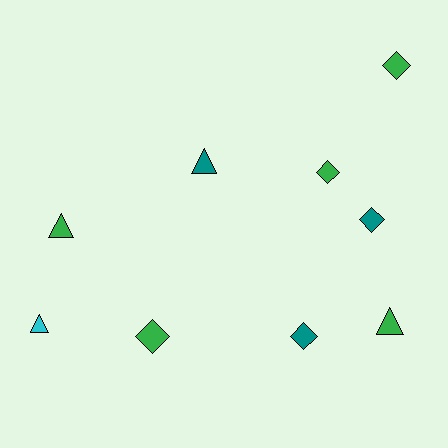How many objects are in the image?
There are 9 objects.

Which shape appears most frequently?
Diamond, with 5 objects.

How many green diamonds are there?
There are 3 green diamonds.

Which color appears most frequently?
Green, with 5 objects.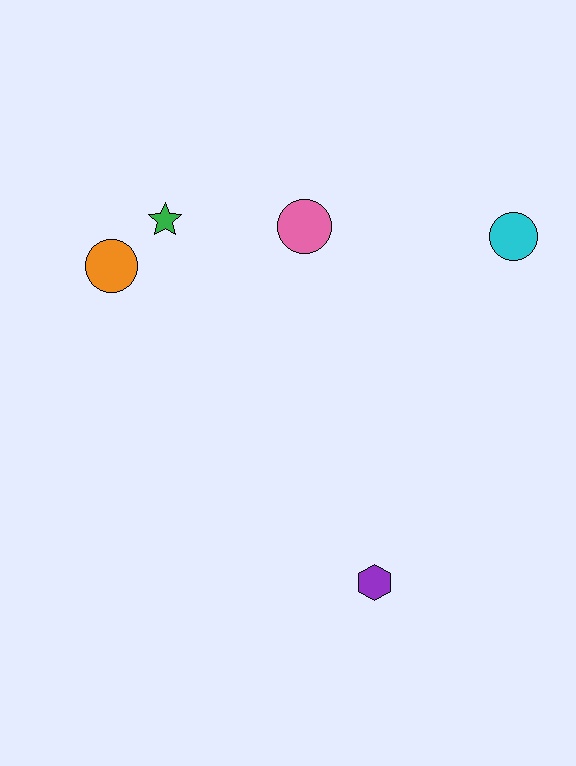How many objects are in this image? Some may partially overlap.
There are 5 objects.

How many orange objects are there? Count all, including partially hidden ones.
There is 1 orange object.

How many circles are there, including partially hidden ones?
There are 3 circles.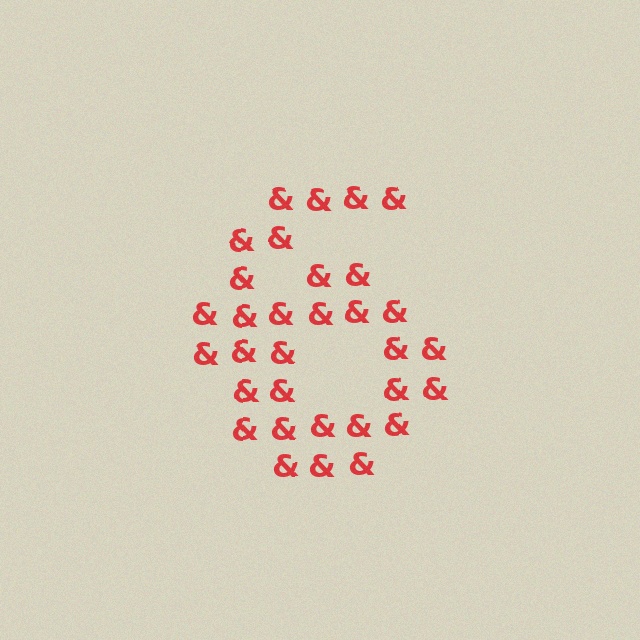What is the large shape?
The large shape is the digit 6.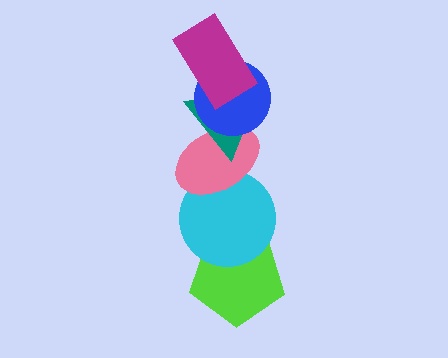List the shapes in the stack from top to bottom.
From top to bottom: the magenta rectangle, the blue circle, the teal triangle, the pink ellipse, the cyan circle, the lime pentagon.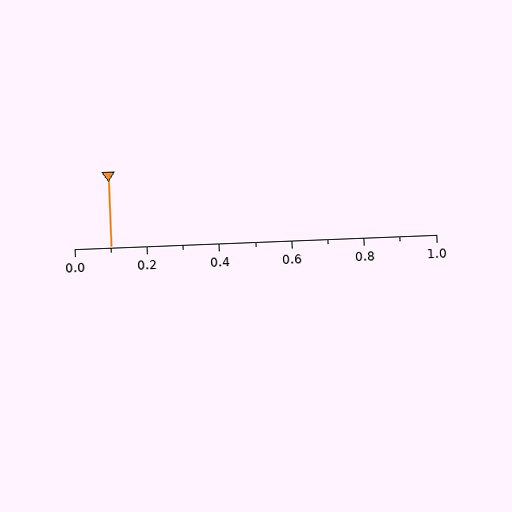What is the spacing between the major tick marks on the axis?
The major ticks are spaced 0.2 apart.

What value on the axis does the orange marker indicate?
The marker indicates approximately 0.1.